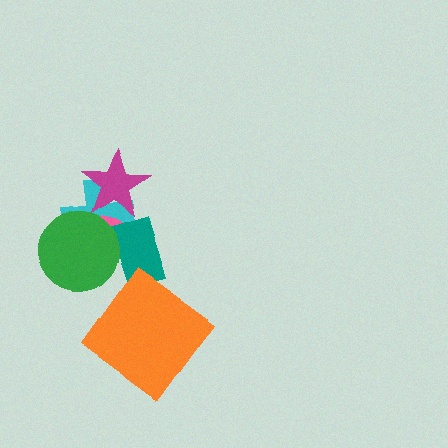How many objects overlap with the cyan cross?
4 objects overlap with the cyan cross.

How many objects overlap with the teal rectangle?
3 objects overlap with the teal rectangle.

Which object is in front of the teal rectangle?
The green circle is in front of the teal rectangle.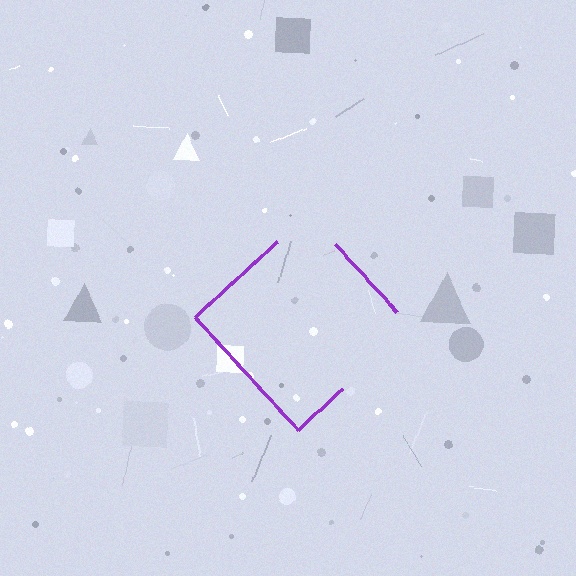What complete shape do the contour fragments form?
The contour fragments form a diamond.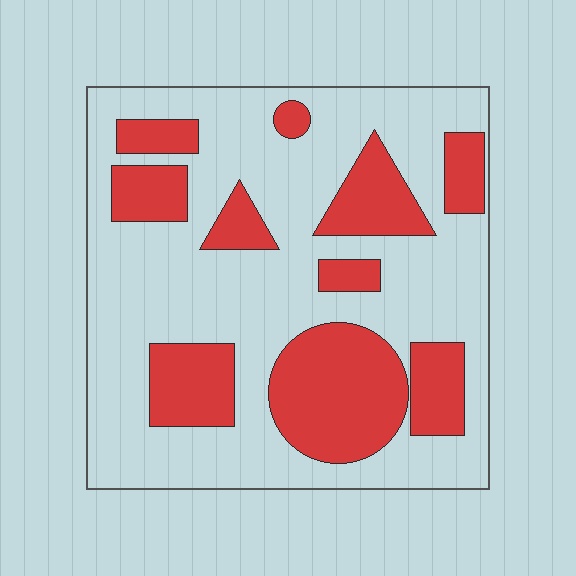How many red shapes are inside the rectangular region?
10.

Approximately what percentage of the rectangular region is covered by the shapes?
Approximately 30%.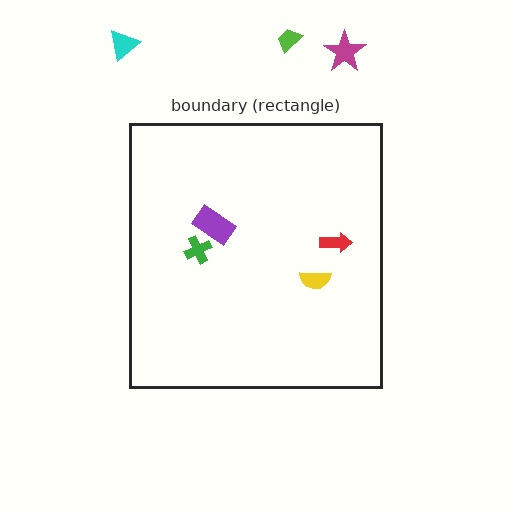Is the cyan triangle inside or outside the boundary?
Outside.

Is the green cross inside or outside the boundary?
Inside.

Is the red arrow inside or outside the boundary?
Inside.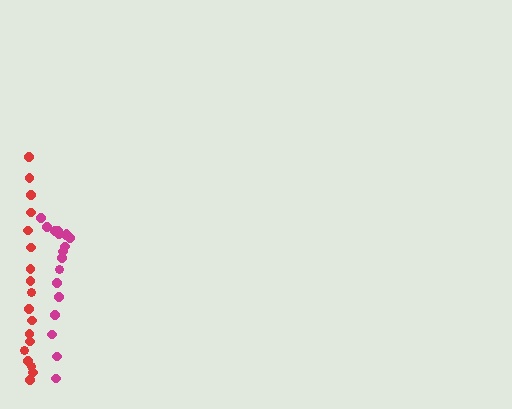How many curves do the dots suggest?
There are 2 distinct paths.